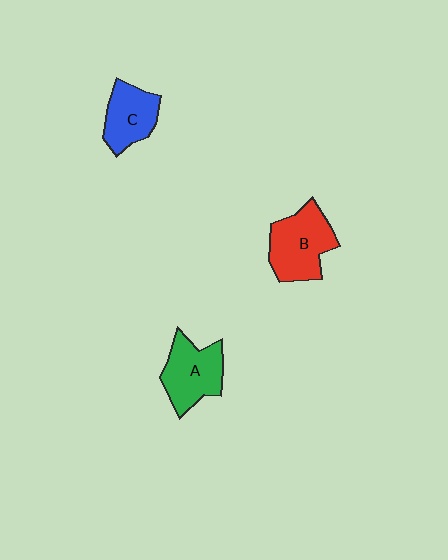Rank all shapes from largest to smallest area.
From largest to smallest: B (red), A (green), C (blue).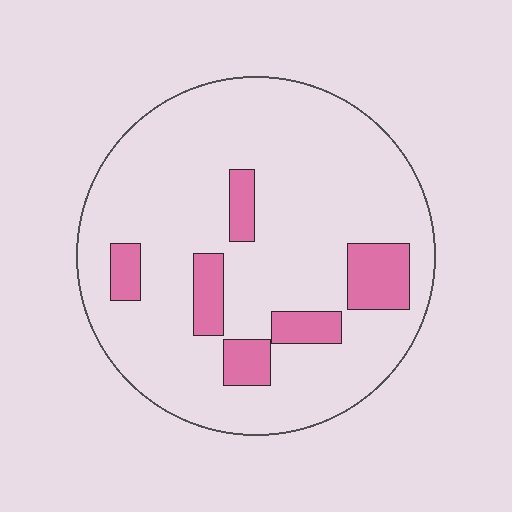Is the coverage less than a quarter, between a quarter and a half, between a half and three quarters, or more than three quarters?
Less than a quarter.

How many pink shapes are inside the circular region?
6.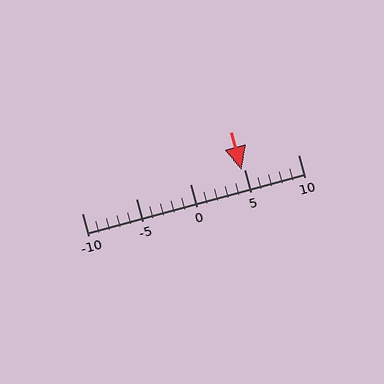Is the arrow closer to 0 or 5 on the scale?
The arrow is closer to 5.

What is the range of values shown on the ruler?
The ruler shows values from -10 to 10.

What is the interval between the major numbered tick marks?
The major tick marks are spaced 5 units apart.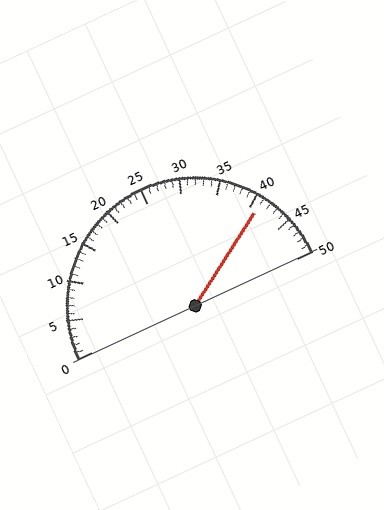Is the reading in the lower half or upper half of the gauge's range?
The reading is in the upper half of the range (0 to 50).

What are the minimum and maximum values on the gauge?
The gauge ranges from 0 to 50.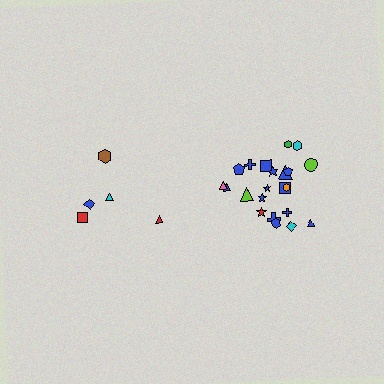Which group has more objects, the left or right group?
The right group.